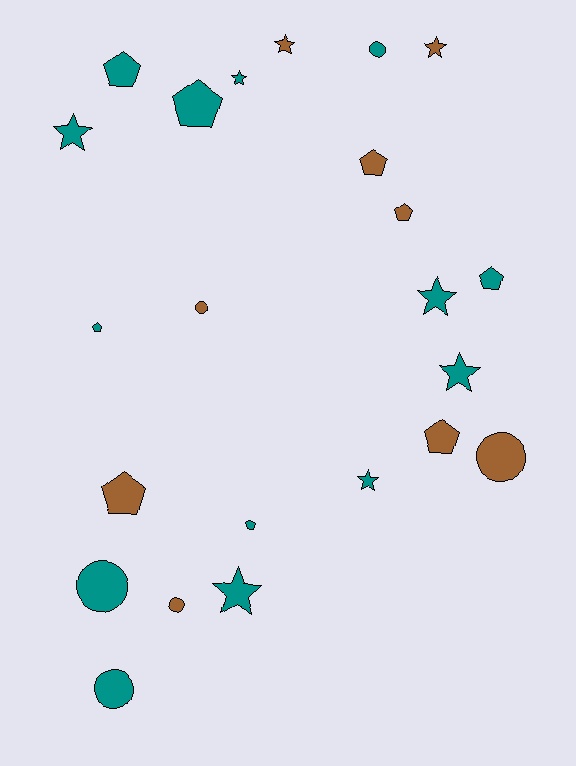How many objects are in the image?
There are 23 objects.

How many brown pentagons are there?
There are 4 brown pentagons.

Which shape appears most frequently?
Pentagon, with 9 objects.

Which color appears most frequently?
Teal, with 14 objects.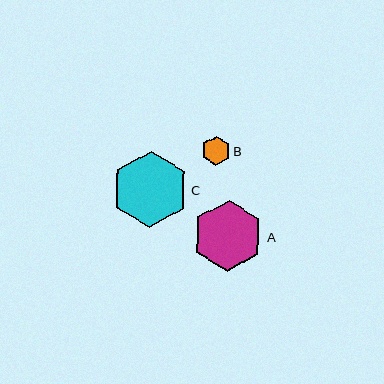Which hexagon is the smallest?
Hexagon B is the smallest with a size of approximately 29 pixels.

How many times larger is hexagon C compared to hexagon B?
Hexagon C is approximately 2.6 times the size of hexagon B.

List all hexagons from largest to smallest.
From largest to smallest: C, A, B.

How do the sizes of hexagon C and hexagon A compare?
Hexagon C and hexagon A are approximately the same size.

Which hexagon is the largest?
Hexagon C is the largest with a size of approximately 76 pixels.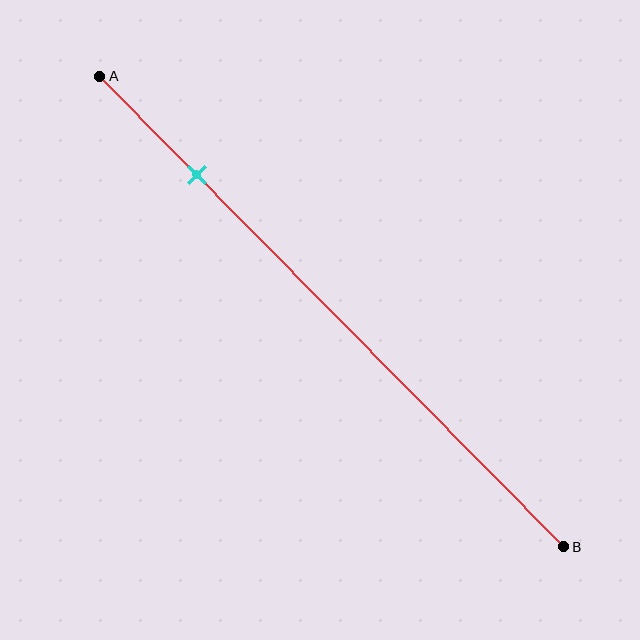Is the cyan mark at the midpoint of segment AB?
No, the mark is at about 20% from A, not at the 50% midpoint.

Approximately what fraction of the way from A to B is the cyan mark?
The cyan mark is approximately 20% of the way from A to B.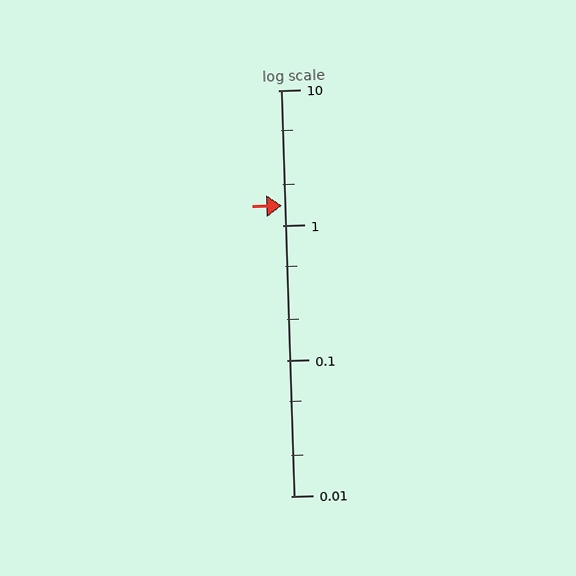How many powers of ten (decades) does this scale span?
The scale spans 3 decades, from 0.01 to 10.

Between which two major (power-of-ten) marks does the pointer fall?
The pointer is between 1 and 10.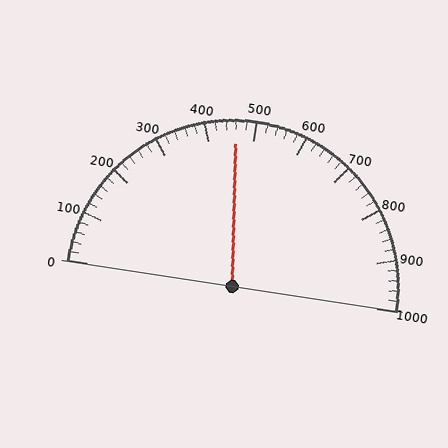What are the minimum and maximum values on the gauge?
The gauge ranges from 0 to 1000.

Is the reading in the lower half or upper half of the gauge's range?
The reading is in the lower half of the range (0 to 1000).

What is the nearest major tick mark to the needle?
The nearest major tick mark is 500.